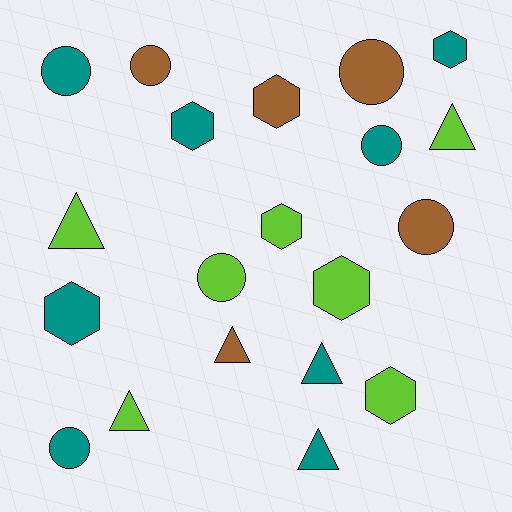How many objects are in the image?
There are 20 objects.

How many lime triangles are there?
There are 3 lime triangles.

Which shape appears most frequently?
Circle, with 7 objects.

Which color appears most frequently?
Teal, with 8 objects.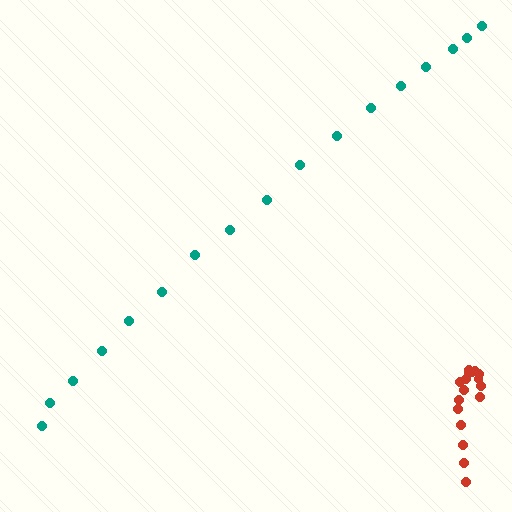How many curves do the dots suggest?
There are 2 distinct paths.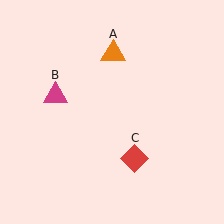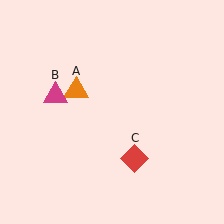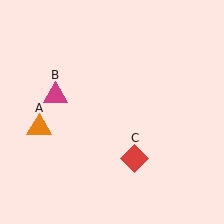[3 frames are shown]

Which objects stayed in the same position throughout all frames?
Magenta triangle (object B) and red diamond (object C) remained stationary.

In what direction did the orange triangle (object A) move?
The orange triangle (object A) moved down and to the left.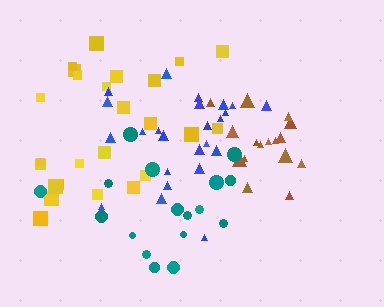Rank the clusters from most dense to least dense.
brown, blue, yellow, teal.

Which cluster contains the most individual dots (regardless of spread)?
Yellow (25).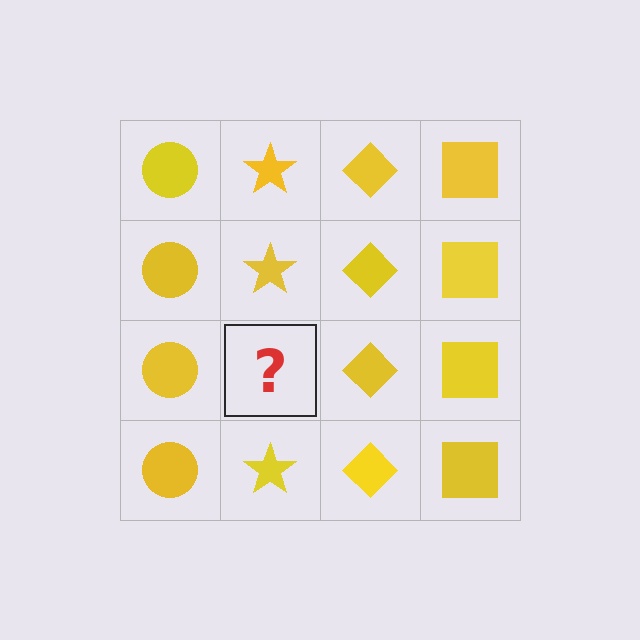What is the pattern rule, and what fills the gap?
The rule is that each column has a consistent shape. The gap should be filled with a yellow star.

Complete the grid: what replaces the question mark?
The question mark should be replaced with a yellow star.